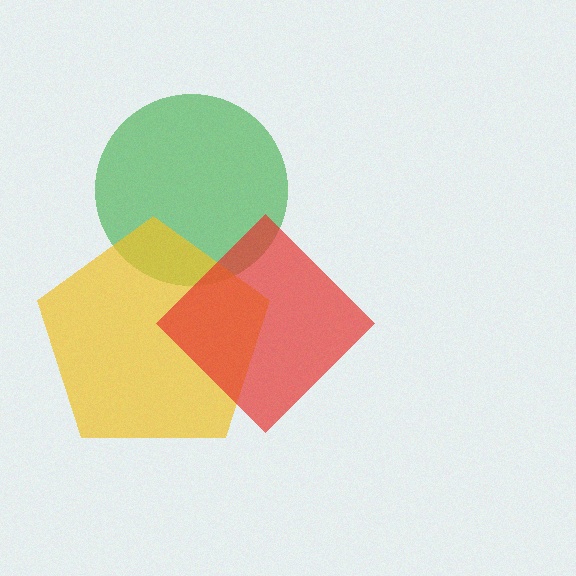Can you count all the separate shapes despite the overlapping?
Yes, there are 3 separate shapes.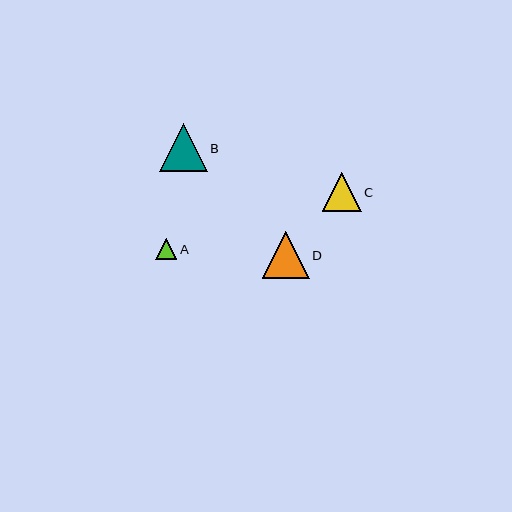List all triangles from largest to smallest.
From largest to smallest: B, D, C, A.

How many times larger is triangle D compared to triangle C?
Triangle D is approximately 1.2 times the size of triangle C.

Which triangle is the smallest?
Triangle A is the smallest with a size of approximately 21 pixels.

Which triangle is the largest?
Triangle B is the largest with a size of approximately 47 pixels.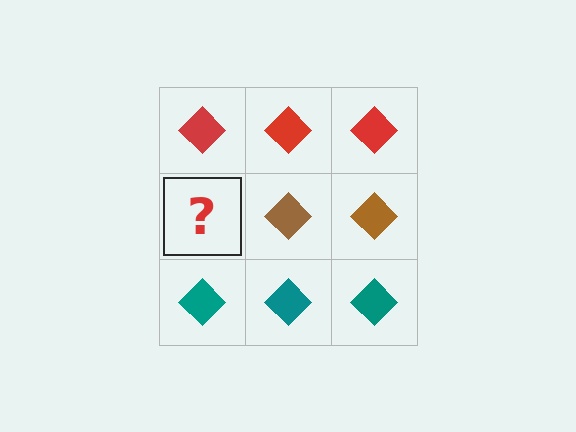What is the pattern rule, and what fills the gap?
The rule is that each row has a consistent color. The gap should be filled with a brown diamond.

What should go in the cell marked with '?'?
The missing cell should contain a brown diamond.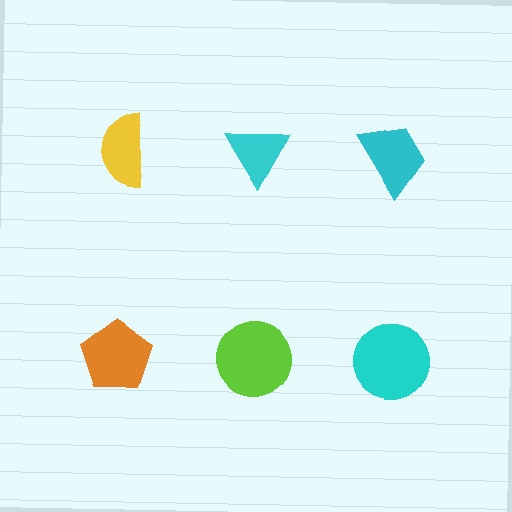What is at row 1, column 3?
A cyan trapezoid.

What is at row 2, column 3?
A cyan circle.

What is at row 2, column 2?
A lime circle.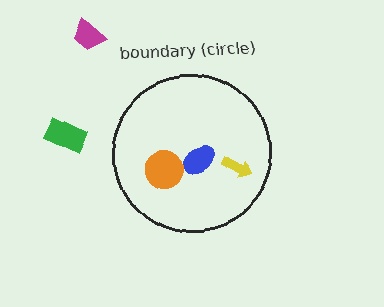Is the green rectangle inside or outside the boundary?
Outside.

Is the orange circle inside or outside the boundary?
Inside.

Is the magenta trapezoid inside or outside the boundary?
Outside.